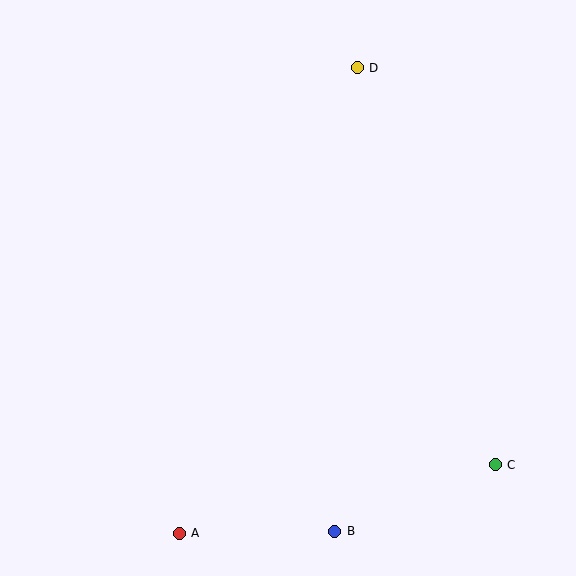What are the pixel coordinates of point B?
Point B is at (334, 532).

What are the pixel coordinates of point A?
Point A is at (179, 534).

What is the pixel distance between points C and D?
The distance between C and D is 420 pixels.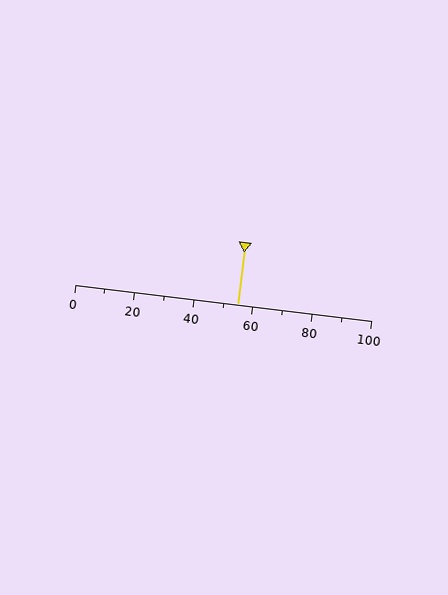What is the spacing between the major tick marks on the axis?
The major ticks are spaced 20 apart.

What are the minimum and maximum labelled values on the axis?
The axis runs from 0 to 100.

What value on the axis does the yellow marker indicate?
The marker indicates approximately 55.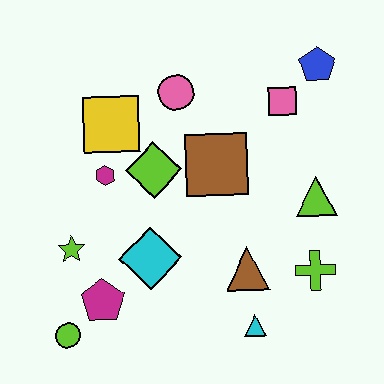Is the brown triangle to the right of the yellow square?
Yes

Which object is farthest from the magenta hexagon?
The blue pentagon is farthest from the magenta hexagon.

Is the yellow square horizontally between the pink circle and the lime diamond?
No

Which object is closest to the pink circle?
The yellow square is closest to the pink circle.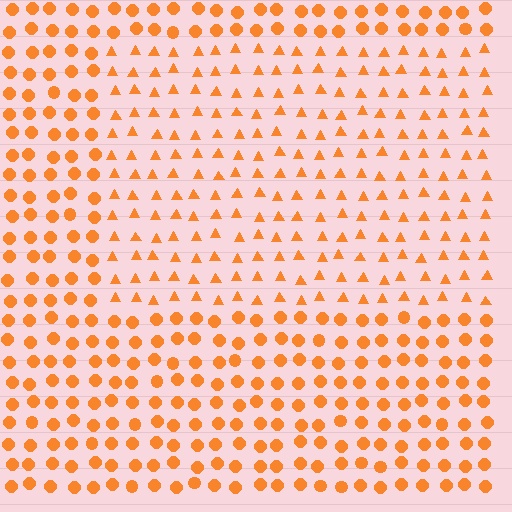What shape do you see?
I see a rectangle.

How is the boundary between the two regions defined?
The boundary is defined by a change in element shape: triangles inside vs. circles outside. All elements share the same color and spacing.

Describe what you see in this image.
The image is filled with small orange elements arranged in a uniform grid. A rectangle-shaped region contains triangles, while the surrounding area contains circles. The boundary is defined purely by the change in element shape.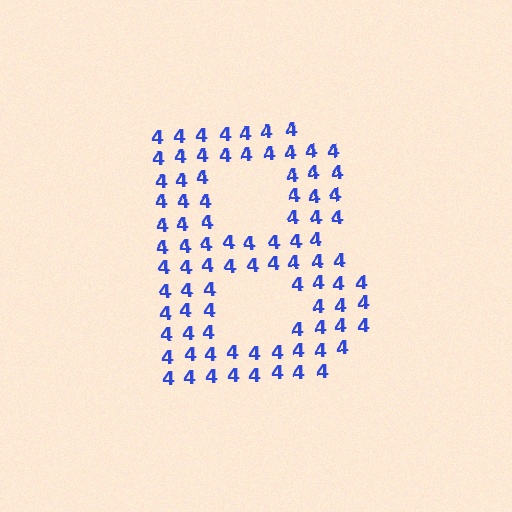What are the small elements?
The small elements are digit 4's.